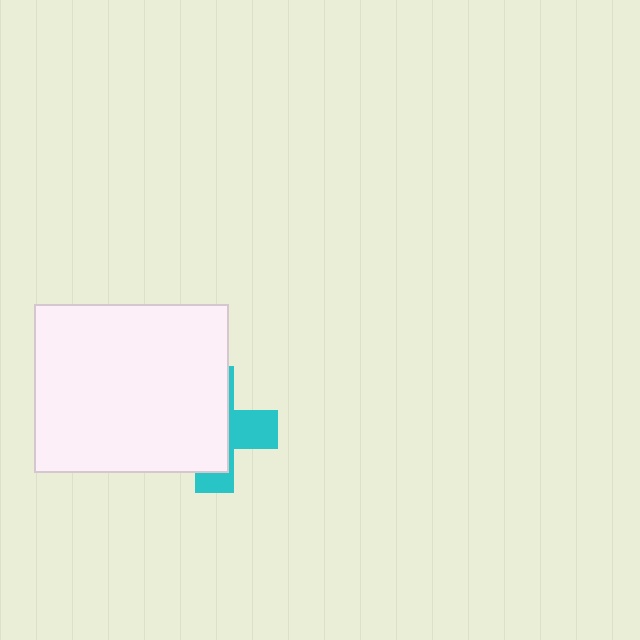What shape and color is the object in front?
The object in front is a white rectangle.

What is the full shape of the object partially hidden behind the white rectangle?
The partially hidden object is a cyan cross.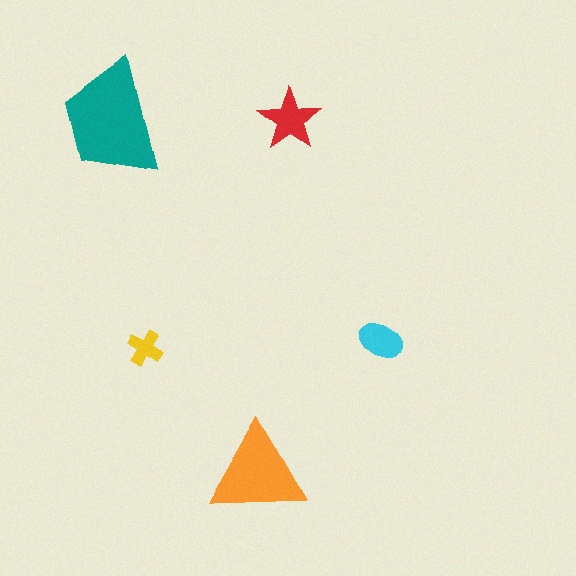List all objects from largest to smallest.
The teal trapezoid, the orange triangle, the red star, the cyan ellipse, the yellow cross.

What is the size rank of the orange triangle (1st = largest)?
2nd.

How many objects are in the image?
There are 5 objects in the image.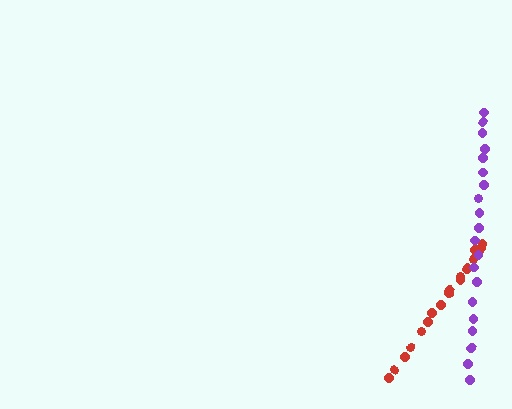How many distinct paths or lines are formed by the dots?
There are 2 distinct paths.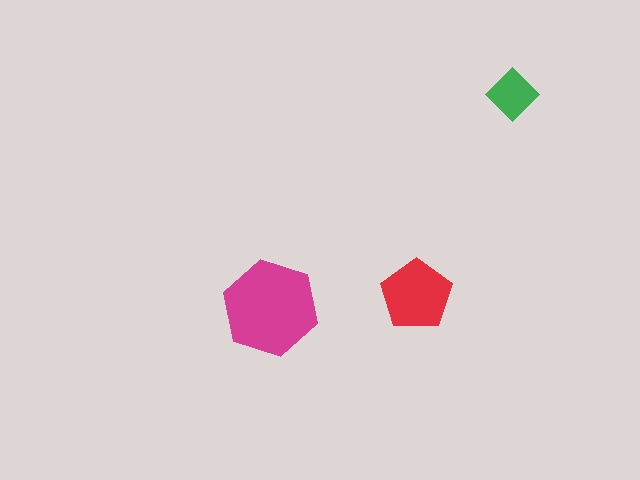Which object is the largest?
The magenta hexagon.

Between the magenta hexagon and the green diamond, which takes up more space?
The magenta hexagon.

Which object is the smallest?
The green diamond.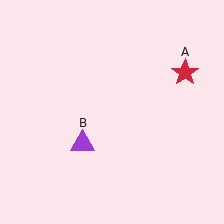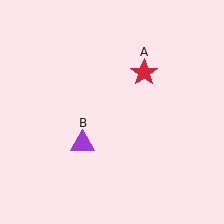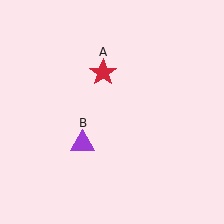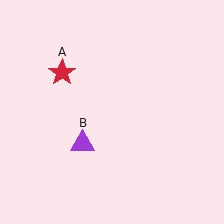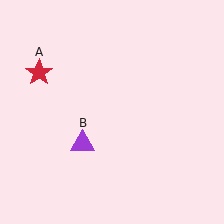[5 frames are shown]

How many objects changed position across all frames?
1 object changed position: red star (object A).